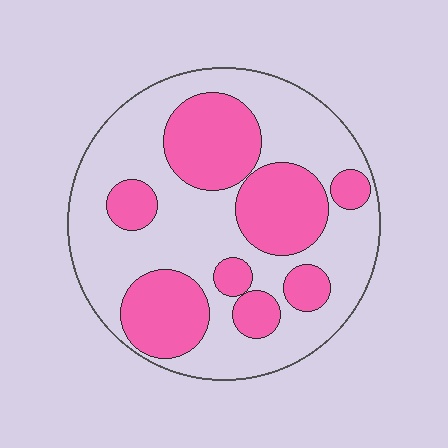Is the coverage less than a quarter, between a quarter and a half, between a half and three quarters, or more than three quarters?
Between a quarter and a half.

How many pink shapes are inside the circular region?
8.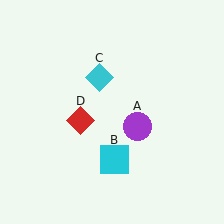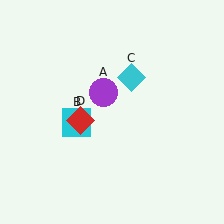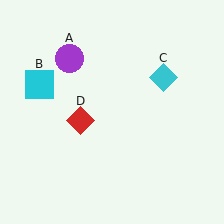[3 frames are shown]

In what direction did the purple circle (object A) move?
The purple circle (object A) moved up and to the left.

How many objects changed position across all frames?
3 objects changed position: purple circle (object A), cyan square (object B), cyan diamond (object C).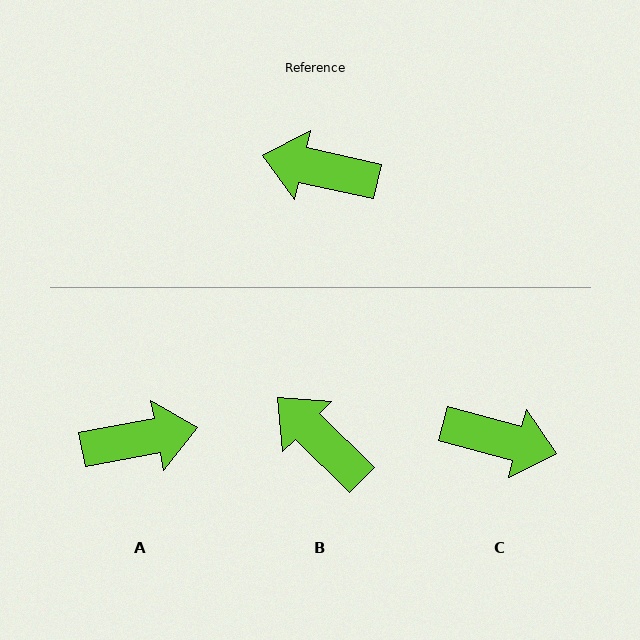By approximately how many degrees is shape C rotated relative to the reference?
Approximately 178 degrees counter-clockwise.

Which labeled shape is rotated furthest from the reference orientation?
C, about 178 degrees away.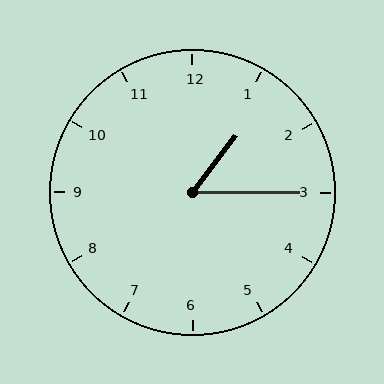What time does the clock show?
1:15.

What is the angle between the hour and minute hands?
Approximately 52 degrees.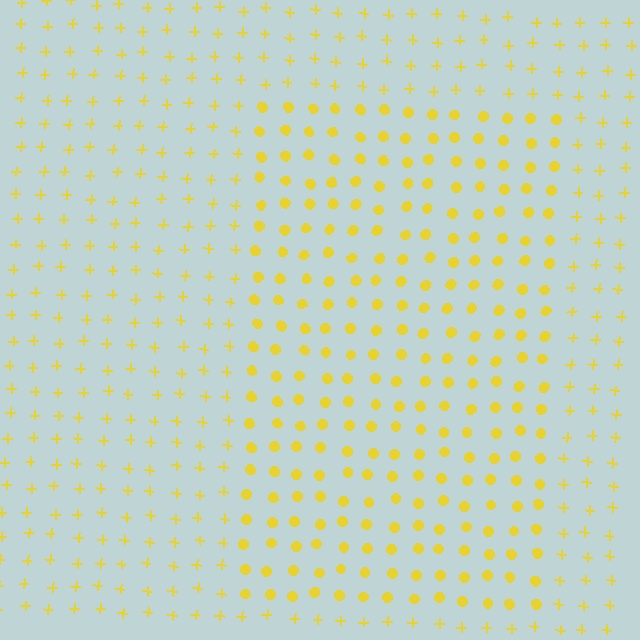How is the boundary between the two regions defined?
The boundary is defined by a change in element shape: circles inside vs. plus signs outside. All elements share the same color and spacing.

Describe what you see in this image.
The image is filled with small yellow elements arranged in a uniform grid. A rectangle-shaped region contains circles, while the surrounding area contains plus signs. The boundary is defined purely by the change in element shape.